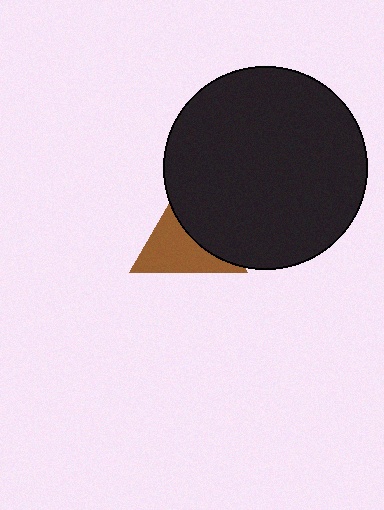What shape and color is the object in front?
The object in front is a black circle.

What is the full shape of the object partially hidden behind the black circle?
The partially hidden object is a brown triangle.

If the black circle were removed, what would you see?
You would see the complete brown triangle.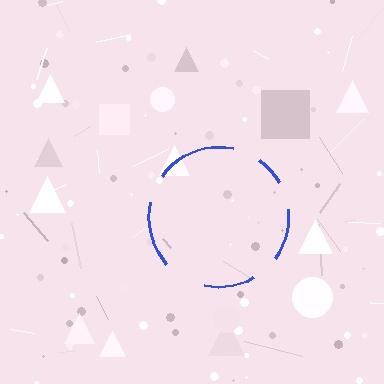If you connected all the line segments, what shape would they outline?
They would outline a circle.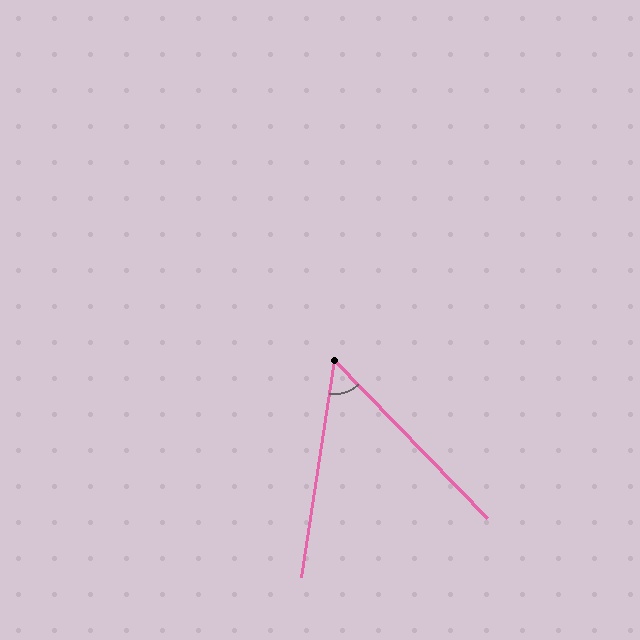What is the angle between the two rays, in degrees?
Approximately 53 degrees.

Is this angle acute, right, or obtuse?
It is acute.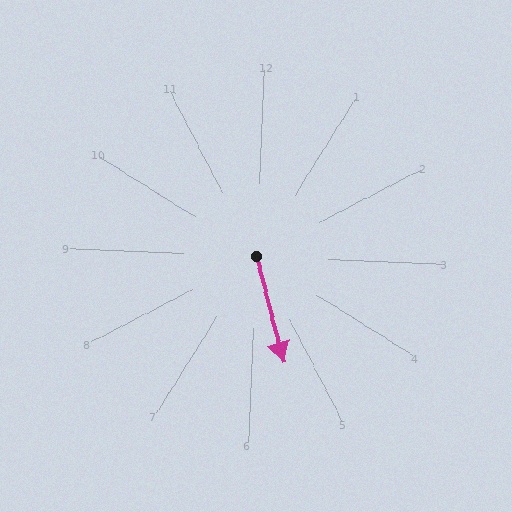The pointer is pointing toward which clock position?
Roughly 5 o'clock.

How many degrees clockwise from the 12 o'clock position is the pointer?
Approximately 163 degrees.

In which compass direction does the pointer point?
South.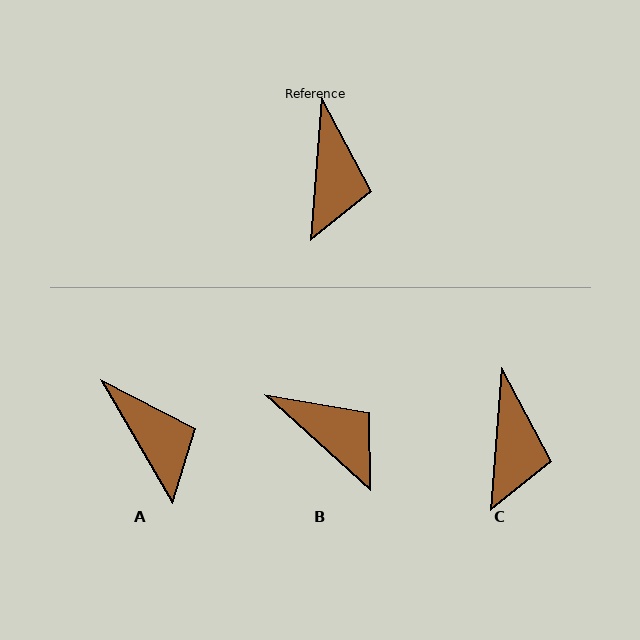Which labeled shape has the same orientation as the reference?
C.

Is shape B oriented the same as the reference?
No, it is off by about 52 degrees.